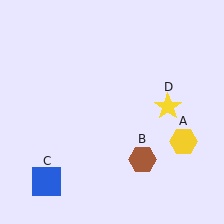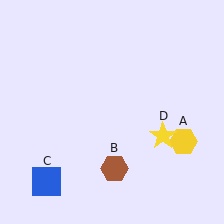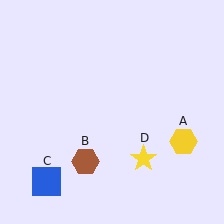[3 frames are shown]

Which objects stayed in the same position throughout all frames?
Yellow hexagon (object A) and blue square (object C) remained stationary.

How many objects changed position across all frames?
2 objects changed position: brown hexagon (object B), yellow star (object D).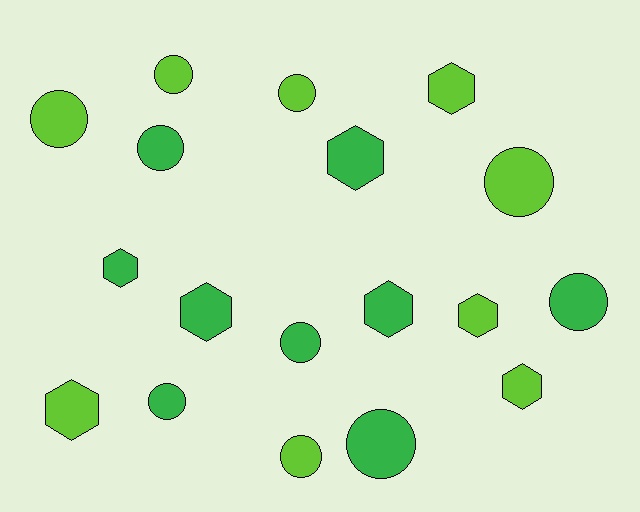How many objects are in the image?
There are 18 objects.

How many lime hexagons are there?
There are 4 lime hexagons.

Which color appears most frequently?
Lime, with 9 objects.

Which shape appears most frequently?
Circle, with 10 objects.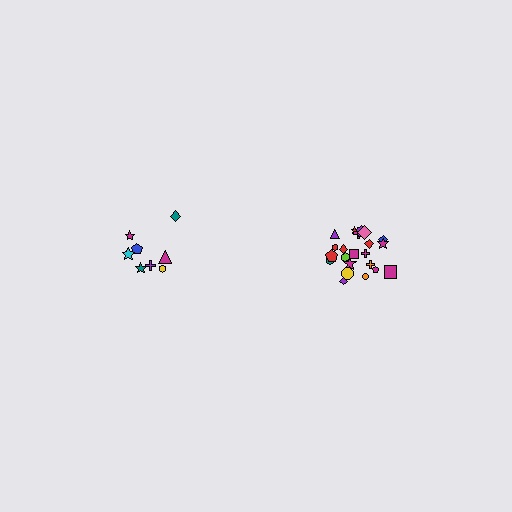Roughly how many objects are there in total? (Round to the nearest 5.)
Roughly 30 objects in total.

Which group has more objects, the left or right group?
The right group.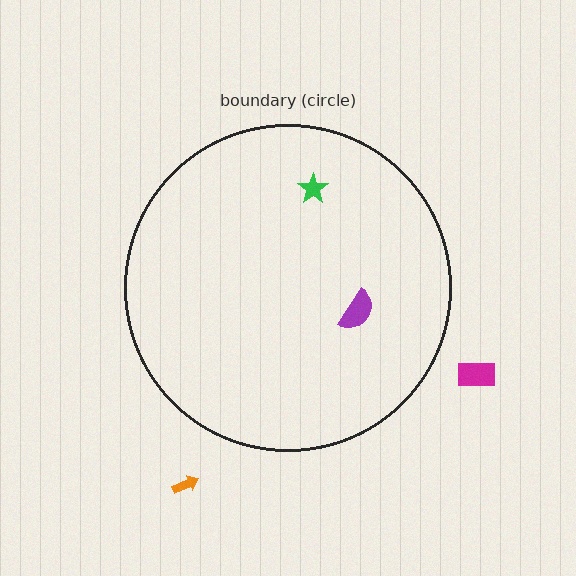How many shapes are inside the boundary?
2 inside, 2 outside.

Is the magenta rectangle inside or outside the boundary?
Outside.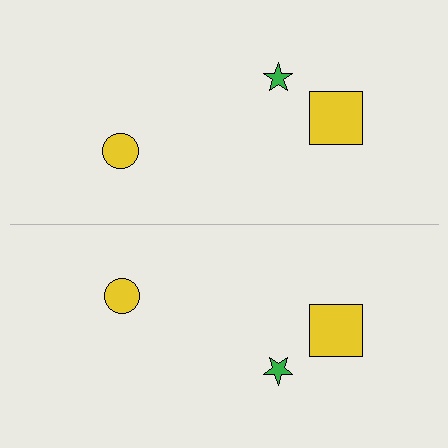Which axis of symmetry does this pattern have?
The pattern has a horizontal axis of symmetry running through the center of the image.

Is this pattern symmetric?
Yes, this pattern has bilateral (reflection) symmetry.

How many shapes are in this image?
There are 6 shapes in this image.